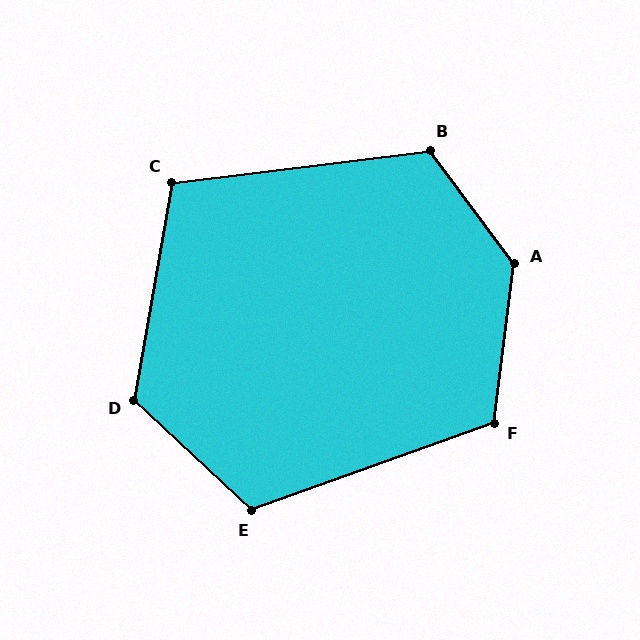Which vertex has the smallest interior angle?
C, at approximately 107 degrees.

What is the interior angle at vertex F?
Approximately 117 degrees (obtuse).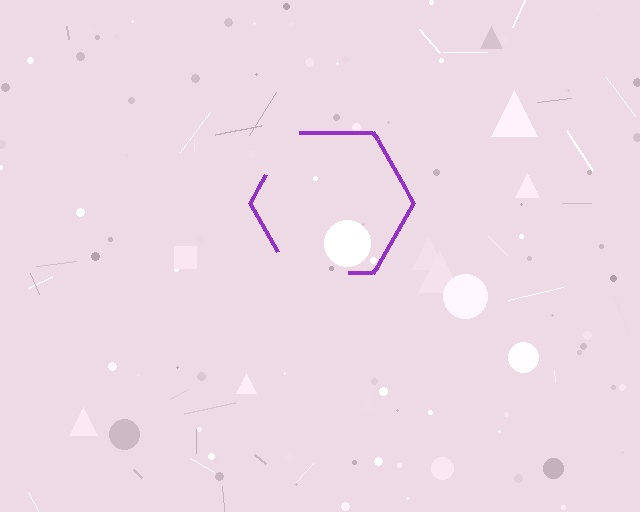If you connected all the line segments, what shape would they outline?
They would outline a hexagon.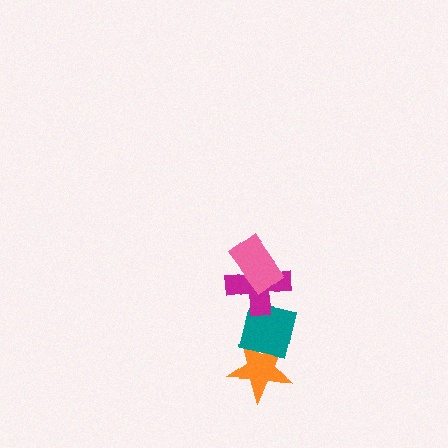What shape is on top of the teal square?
The magenta cross is on top of the teal square.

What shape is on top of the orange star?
The teal square is on top of the orange star.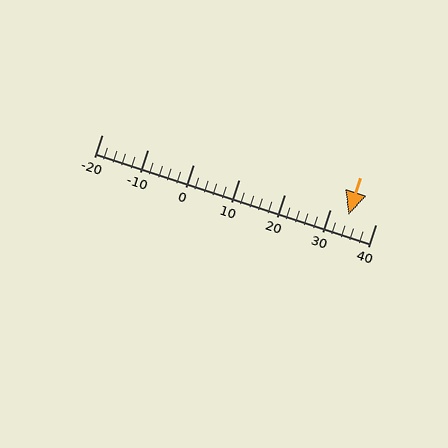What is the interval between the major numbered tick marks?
The major tick marks are spaced 10 units apart.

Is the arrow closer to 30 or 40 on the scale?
The arrow is closer to 30.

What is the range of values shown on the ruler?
The ruler shows values from -20 to 40.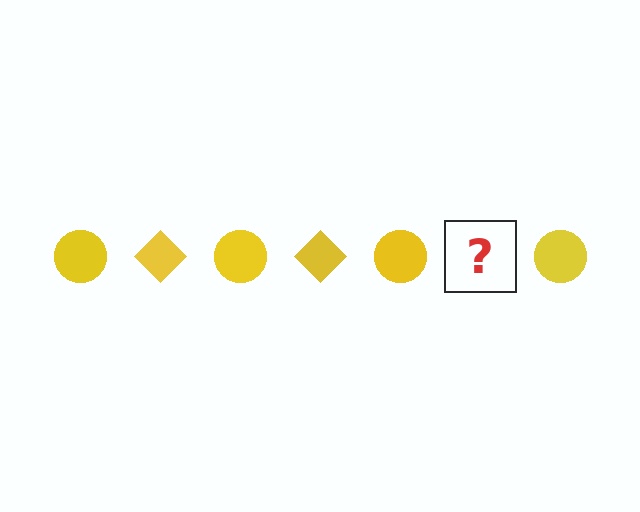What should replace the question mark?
The question mark should be replaced with a yellow diamond.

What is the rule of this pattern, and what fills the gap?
The rule is that the pattern cycles through circle, diamond shapes in yellow. The gap should be filled with a yellow diamond.